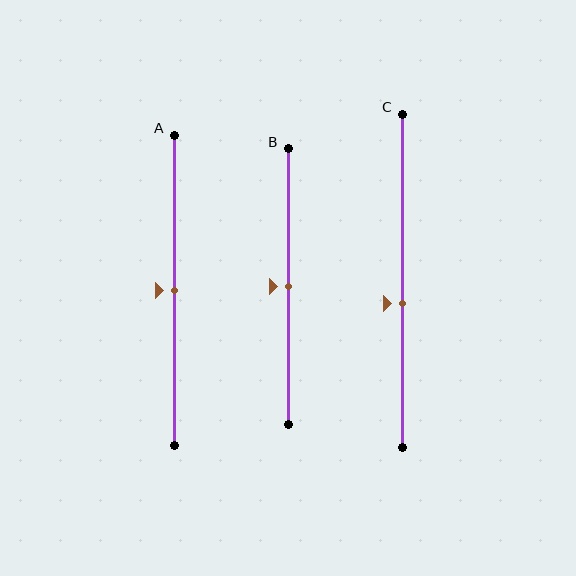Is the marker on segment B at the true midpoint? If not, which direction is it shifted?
Yes, the marker on segment B is at the true midpoint.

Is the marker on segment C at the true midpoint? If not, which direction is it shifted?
No, the marker on segment C is shifted downward by about 7% of the segment length.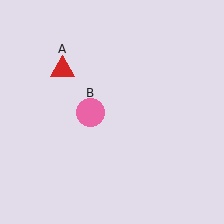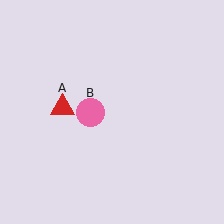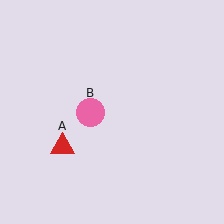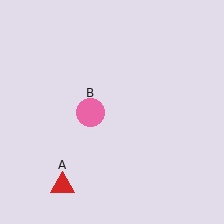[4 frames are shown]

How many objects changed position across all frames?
1 object changed position: red triangle (object A).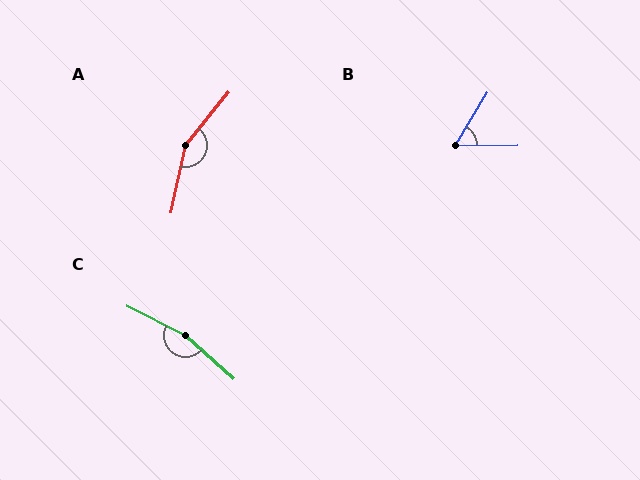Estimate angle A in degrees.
Approximately 153 degrees.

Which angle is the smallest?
B, at approximately 58 degrees.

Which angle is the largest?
C, at approximately 165 degrees.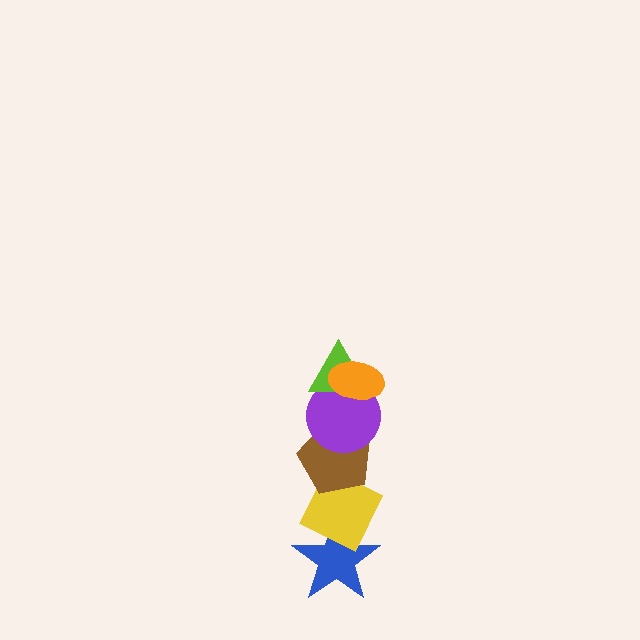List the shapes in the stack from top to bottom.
From top to bottom: the orange ellipse, the lime triangle, the purple circle, the brown pentagon, the yellow diamond, the blue star.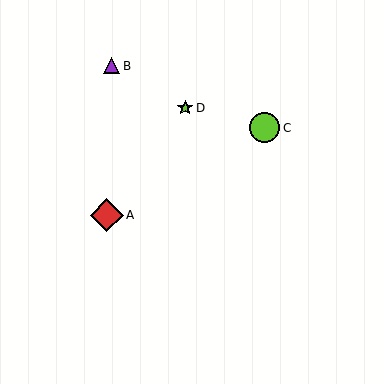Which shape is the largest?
The red diamond (labeled A) is the largest.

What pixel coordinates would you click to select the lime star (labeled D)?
Click at (185, 108) to select the lime star D.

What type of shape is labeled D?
Shape D is a lime star.